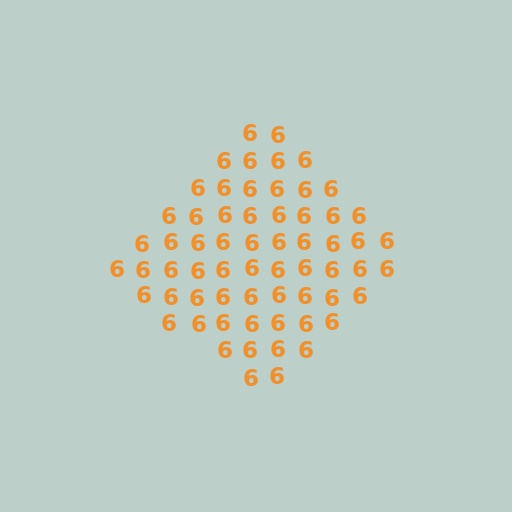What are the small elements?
The small elements are digit 6's.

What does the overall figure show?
The overall figure shows a diamond.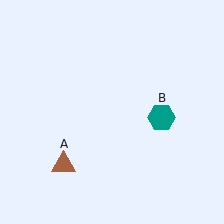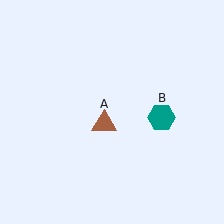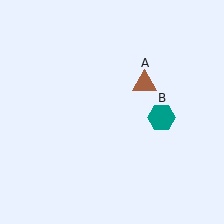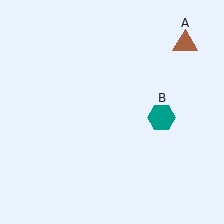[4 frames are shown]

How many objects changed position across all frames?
1 object changed position: brown triangle (object A).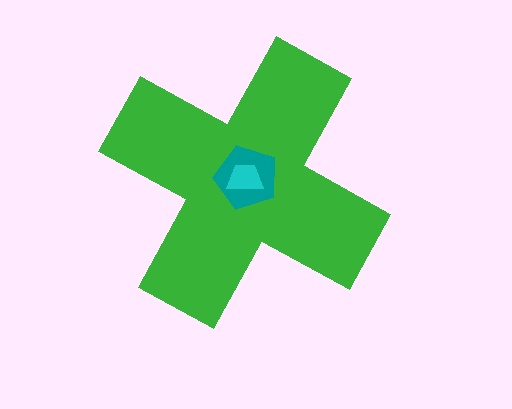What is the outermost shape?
The green cross.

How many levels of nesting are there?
3.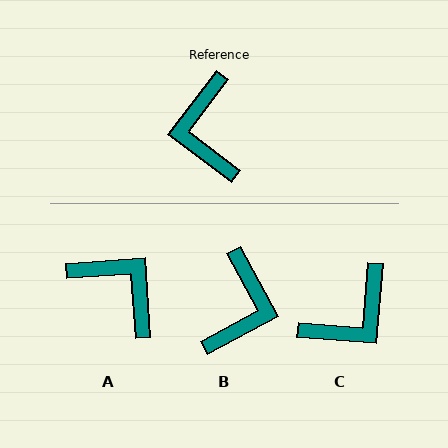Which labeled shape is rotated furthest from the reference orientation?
B, about 156 degrees away.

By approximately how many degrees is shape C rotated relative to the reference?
Approximately 123 degrees counter-clockwise.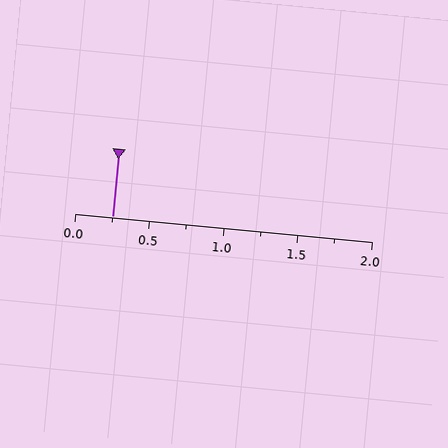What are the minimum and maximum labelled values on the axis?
The axis runs from 0.0 to 2.0.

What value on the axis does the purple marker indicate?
The marker indicates approximately 0.25.